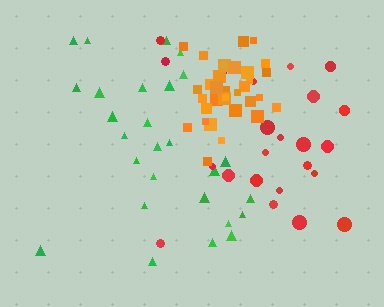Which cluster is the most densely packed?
Orange.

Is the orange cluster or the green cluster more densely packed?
Orange.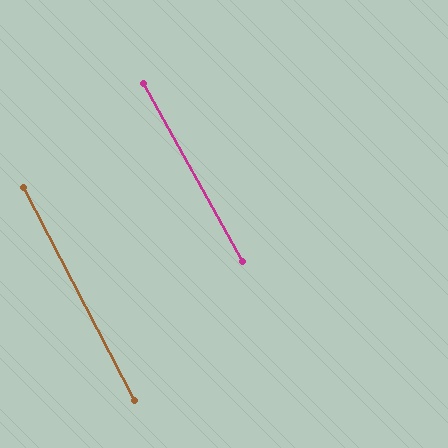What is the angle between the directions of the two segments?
Approximately 1 degree.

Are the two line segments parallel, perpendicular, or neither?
Parallel — their directions differ by only 1.4°.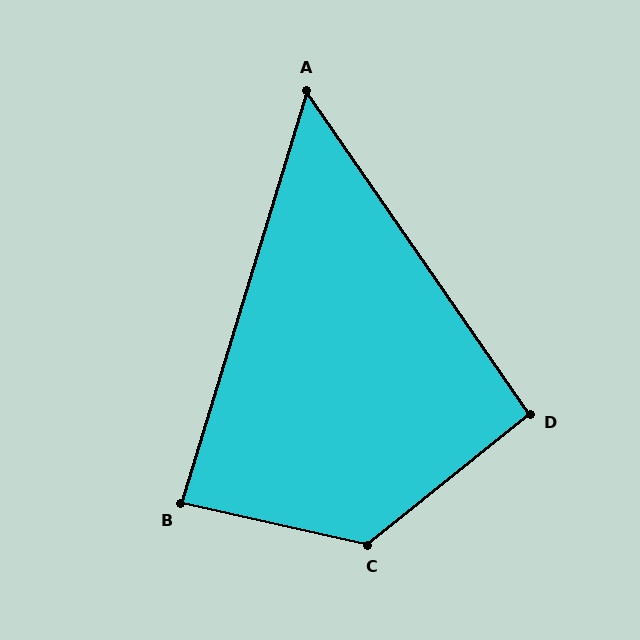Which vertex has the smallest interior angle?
A, at approximately 52 degrees.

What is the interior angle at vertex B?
Approximately 86 degrees (approximately right).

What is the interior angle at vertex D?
Approximately 94 degrees (approximately right).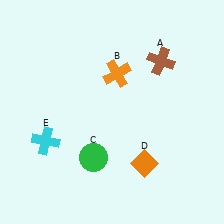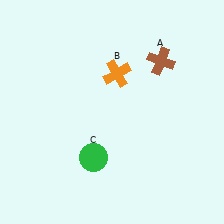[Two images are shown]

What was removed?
The cyan cross (E), the orange diamond (D) were removed in Image 2.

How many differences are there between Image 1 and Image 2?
There are 2 differences between the two images.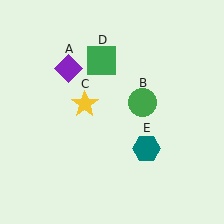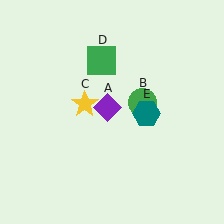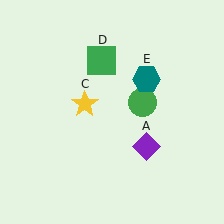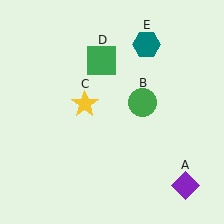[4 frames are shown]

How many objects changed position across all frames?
2 objects changed position: purple diamond (object A), teal hexagon (object E).